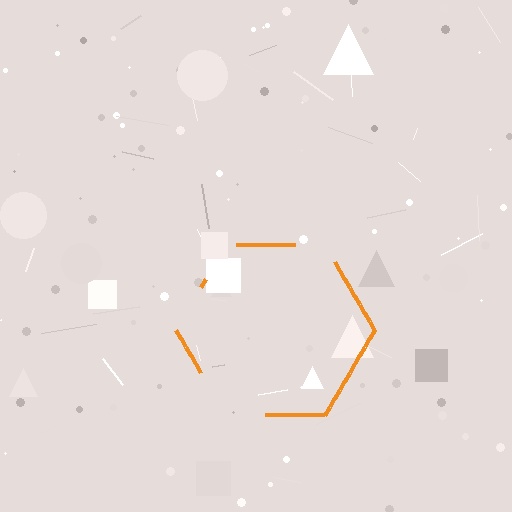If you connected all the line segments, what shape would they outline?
They would outline a hexagon.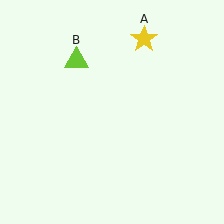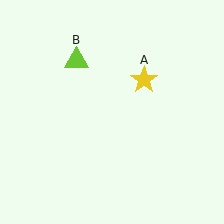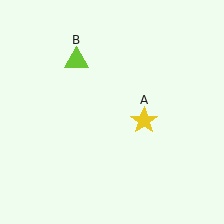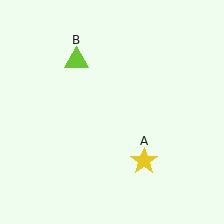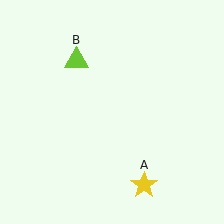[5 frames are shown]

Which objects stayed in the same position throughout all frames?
Lime triangle (object B) remained stationary.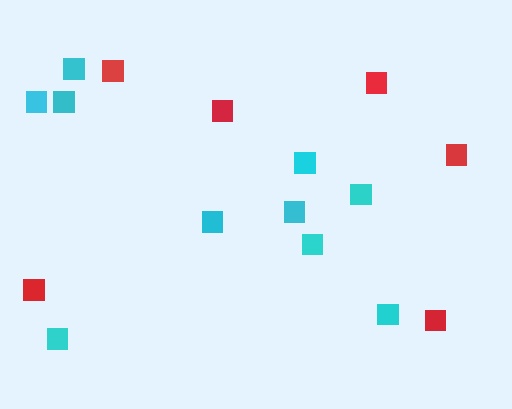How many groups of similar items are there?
There are 2 groups: one group of cyan squares (10) and one group of red squares (6).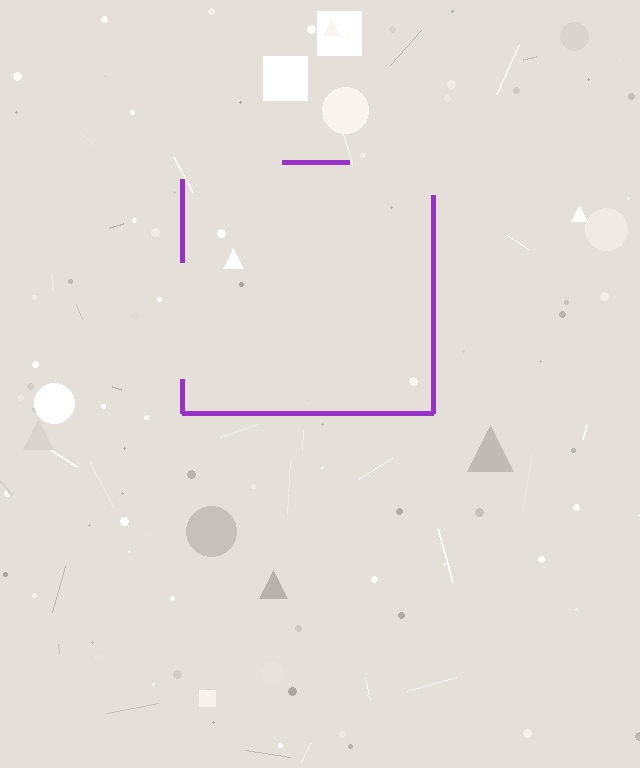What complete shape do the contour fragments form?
The contour fragments form a square.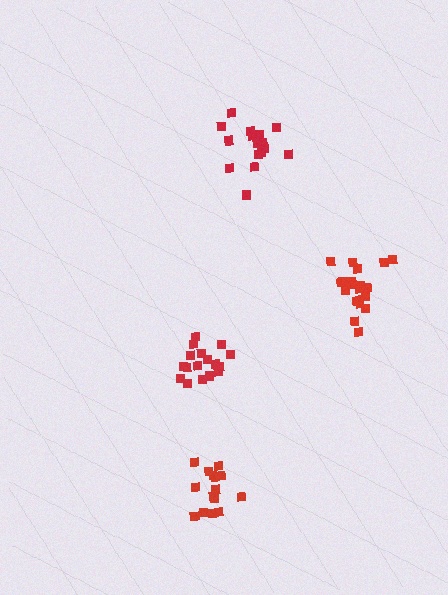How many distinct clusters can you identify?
There are 4 distinct clusters.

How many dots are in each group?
Group 1: 20 dots, Group 2: 17 dots, Group 3: 16 dots, Group 4: 15 dots (68 total).